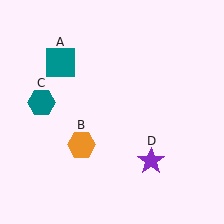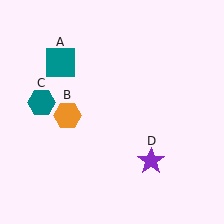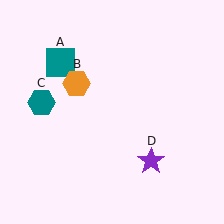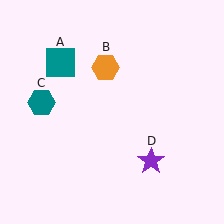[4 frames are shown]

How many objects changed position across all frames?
1 object changed position: orange hexagon (object B).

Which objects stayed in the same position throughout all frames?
Teal square (object A) and teal hexagon (object C) and purple star (object D) remained stationary.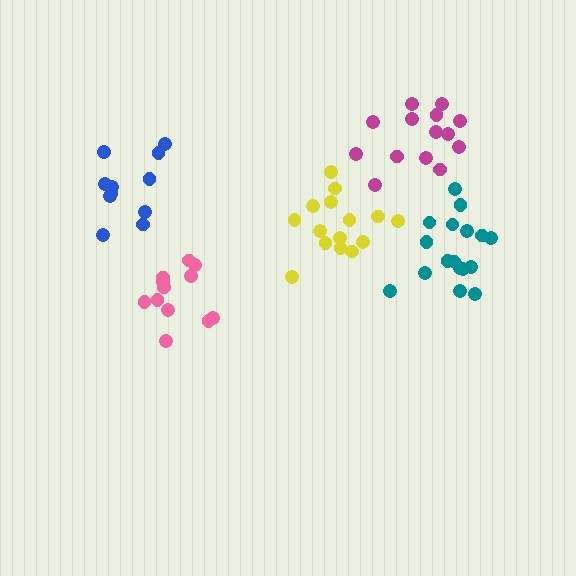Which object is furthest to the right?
The teal cluster is rightmost.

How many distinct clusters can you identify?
There are 5 distinct clusters.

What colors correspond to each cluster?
The clusters are colored: teal, blue, magenta, pink, yellow.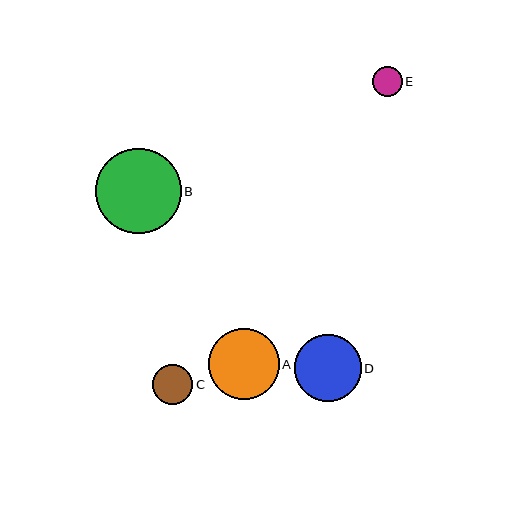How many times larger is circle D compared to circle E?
Circle D is approximately 2.3 times the size of circle E.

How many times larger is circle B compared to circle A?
Circle B is approximately 1.2 times the size of circle A.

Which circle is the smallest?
Circle E is the smallest with a size of approximately 29 pixels.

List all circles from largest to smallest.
From largest to smallest: B, A, D, C, E.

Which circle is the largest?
Circle B is the largest with a size of approximately 86 pixels.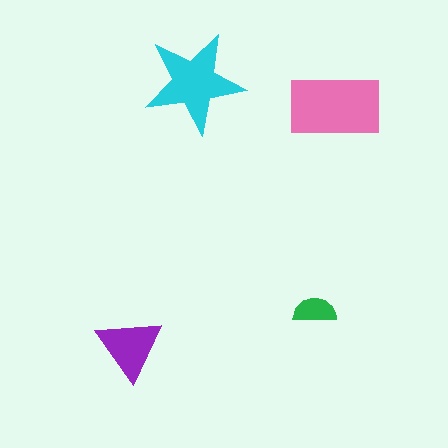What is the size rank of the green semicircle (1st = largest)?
4th.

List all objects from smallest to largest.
The green semicircle, the purple triangle, the cyan star, the pink rectangle.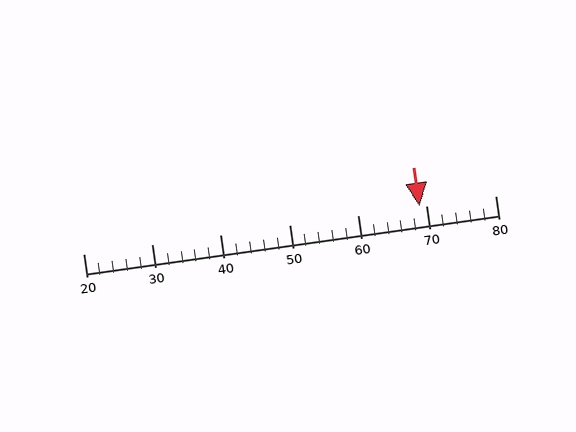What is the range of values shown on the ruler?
The ruler shows values from 20 to 80.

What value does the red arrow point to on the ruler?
The red arrow points to approximately 69.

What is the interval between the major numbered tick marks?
The major tick marks are spaced 10 units apart.